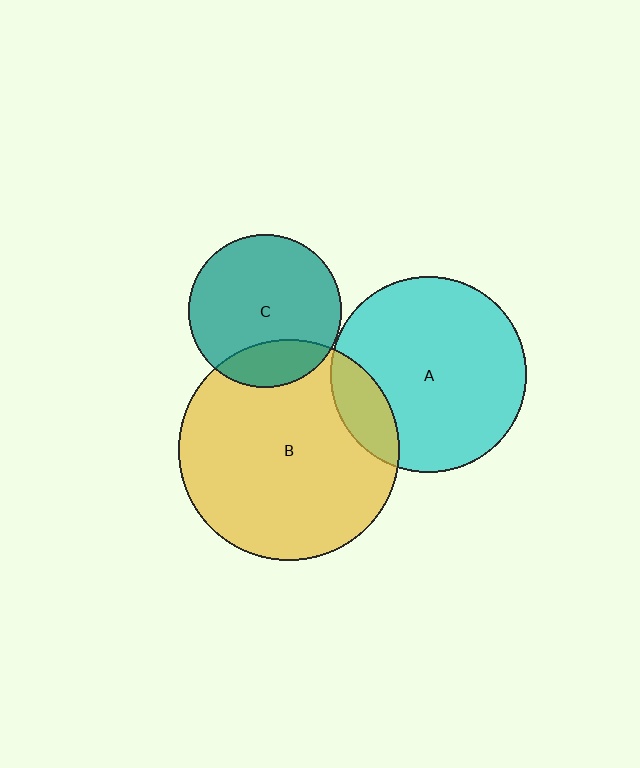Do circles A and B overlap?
Yes.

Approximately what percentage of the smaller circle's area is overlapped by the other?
Approximately 15%.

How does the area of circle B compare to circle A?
Approximately 1.3 times.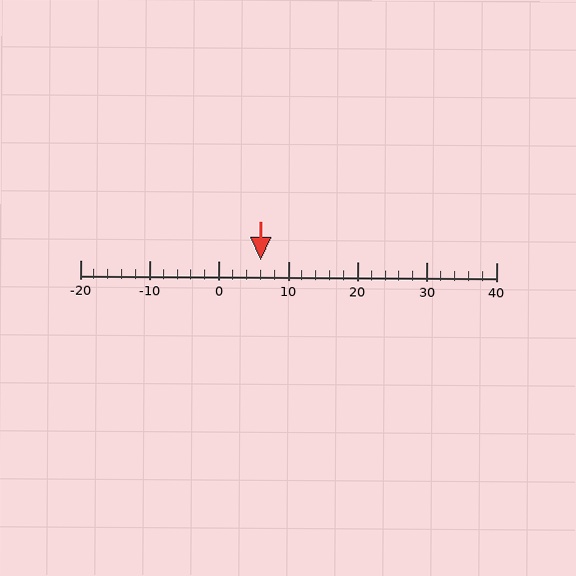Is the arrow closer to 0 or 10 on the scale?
The arrow is closer to 10.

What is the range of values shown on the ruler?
The ruler shows values from -20 to 40.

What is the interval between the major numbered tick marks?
The major tick marks are spaced 10 units apart.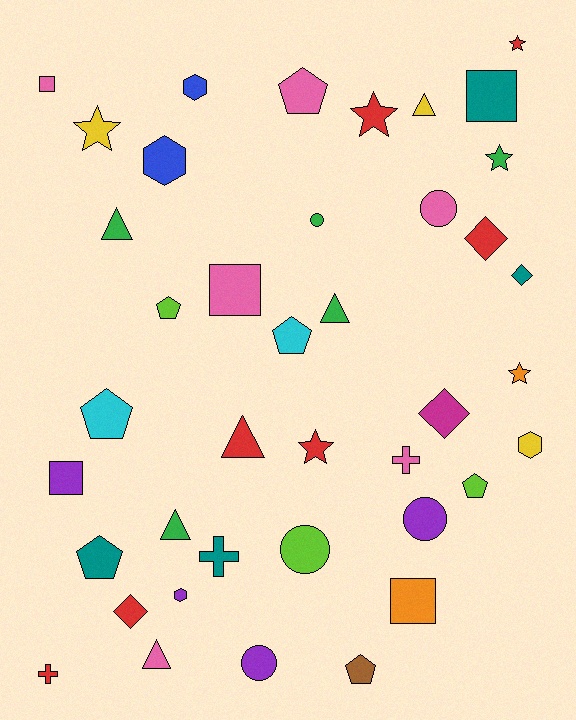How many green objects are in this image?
There are 5 green objects.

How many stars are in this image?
There are 6 stars.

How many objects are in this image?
There are 40 objects.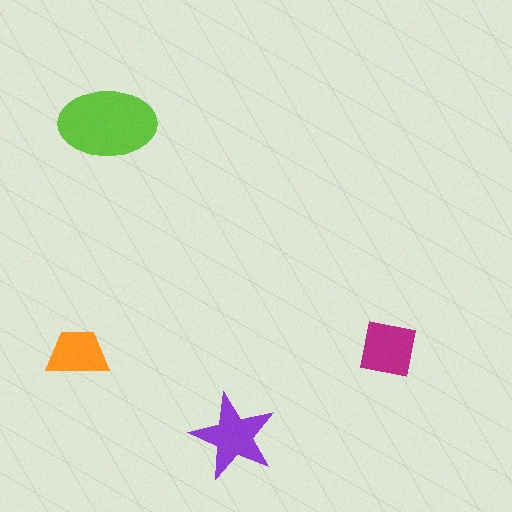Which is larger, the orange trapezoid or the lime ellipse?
The lime ellipse.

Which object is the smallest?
The orange trapezoid.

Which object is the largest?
The lime ellipse.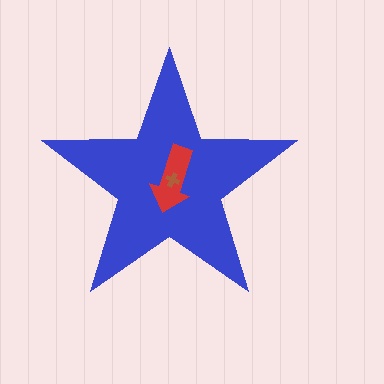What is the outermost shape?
The blue star.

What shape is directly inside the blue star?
The red arrow.